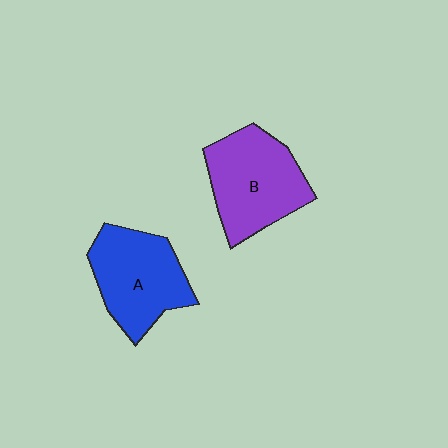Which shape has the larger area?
Shape B (purple).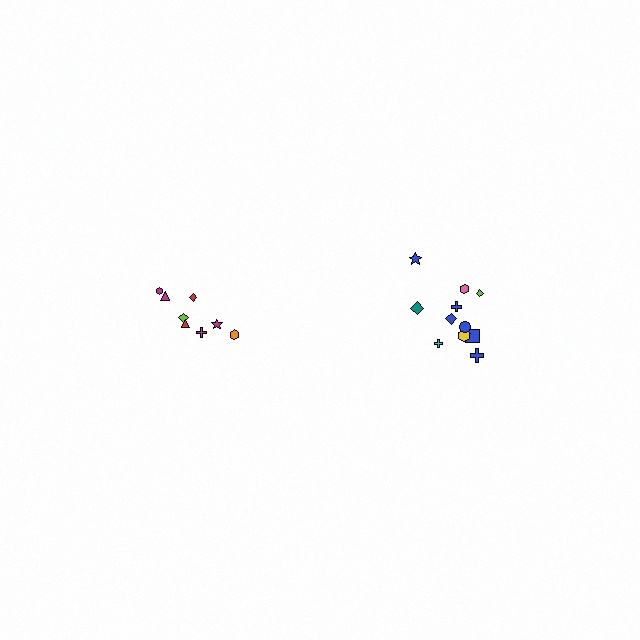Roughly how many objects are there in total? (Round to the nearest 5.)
Roughly 20 objects in total.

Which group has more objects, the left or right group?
The right group.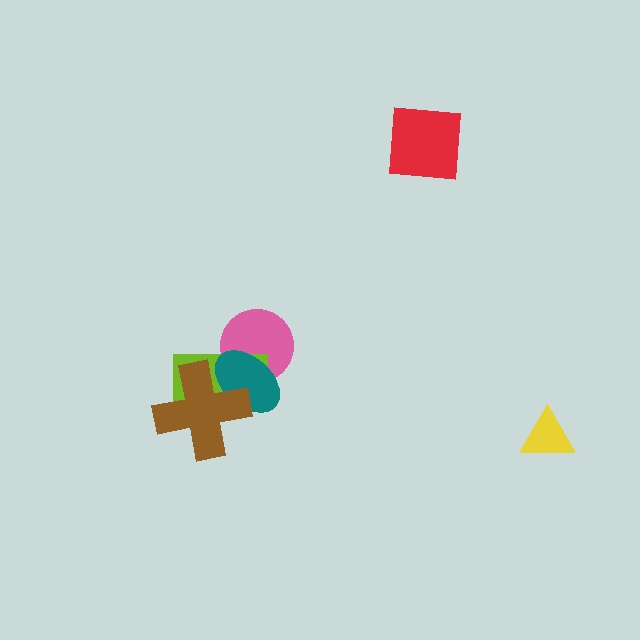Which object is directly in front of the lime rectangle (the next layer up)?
The teal ellipse is directly in front of the lime rectangle.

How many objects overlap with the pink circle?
2 objects overlap with the pink circle.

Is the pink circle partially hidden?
Yes, it is partially covered by another shape.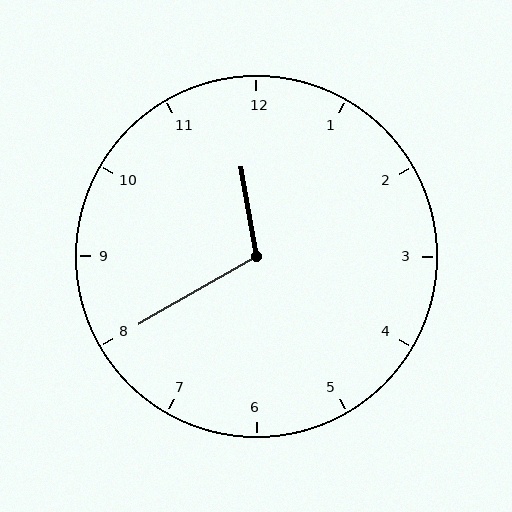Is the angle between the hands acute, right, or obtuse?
It is obtuse.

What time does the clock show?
11:40.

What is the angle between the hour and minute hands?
Approximately 110 degrees.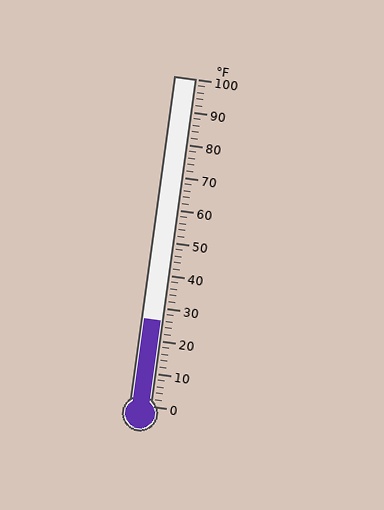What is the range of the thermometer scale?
The thermometer scale ranges from 0°F to 100°F.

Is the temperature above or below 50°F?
The temperature is below 50°F.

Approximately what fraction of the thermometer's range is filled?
The thermometer is filled to approximately 25% of its range.